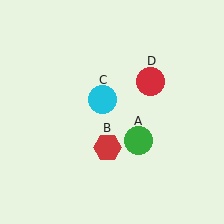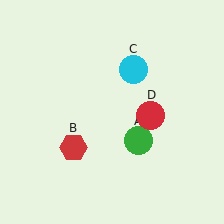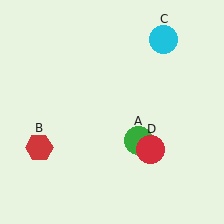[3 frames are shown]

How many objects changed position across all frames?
3 objects changed position: red hexagon (object B), cyan circle (object C), red circle (object D).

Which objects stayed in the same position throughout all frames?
Green circle (object A) remained stationary.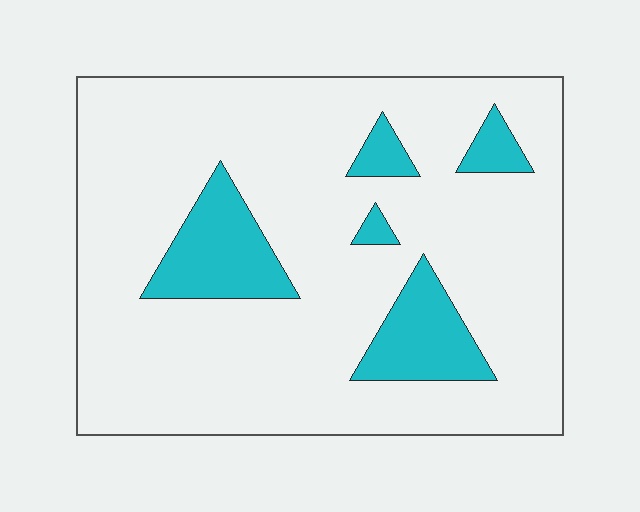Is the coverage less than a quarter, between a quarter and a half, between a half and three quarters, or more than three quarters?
Less than a quarter.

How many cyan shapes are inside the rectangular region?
5.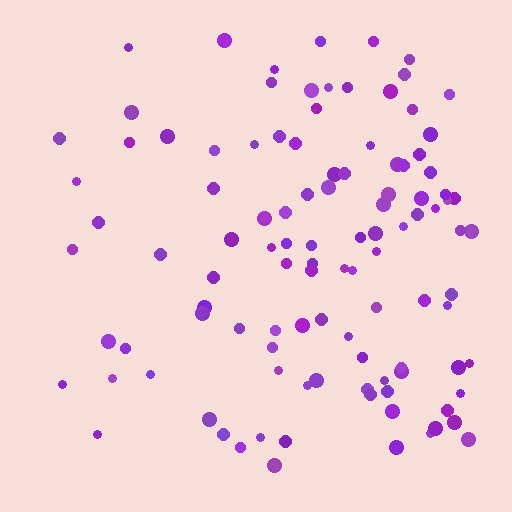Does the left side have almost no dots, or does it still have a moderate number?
Still a moderate number, just noticeably fewer than the right.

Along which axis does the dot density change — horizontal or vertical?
Horizontal.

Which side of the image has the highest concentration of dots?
The right.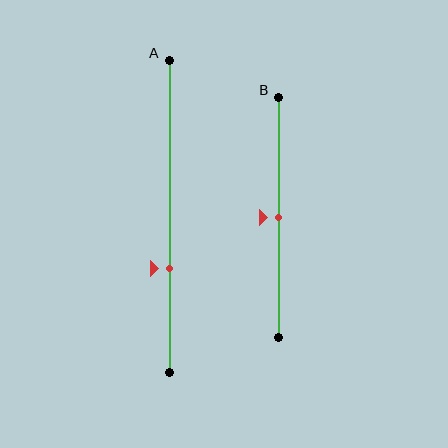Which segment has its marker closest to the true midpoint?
Segment B has its marker closest to the true midpoint.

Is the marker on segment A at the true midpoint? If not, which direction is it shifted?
No, the marker on segment A is shifted downward by about 17% of the segment length.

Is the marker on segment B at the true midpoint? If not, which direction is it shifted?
Yes, the marker on segment B is at the true midpoint.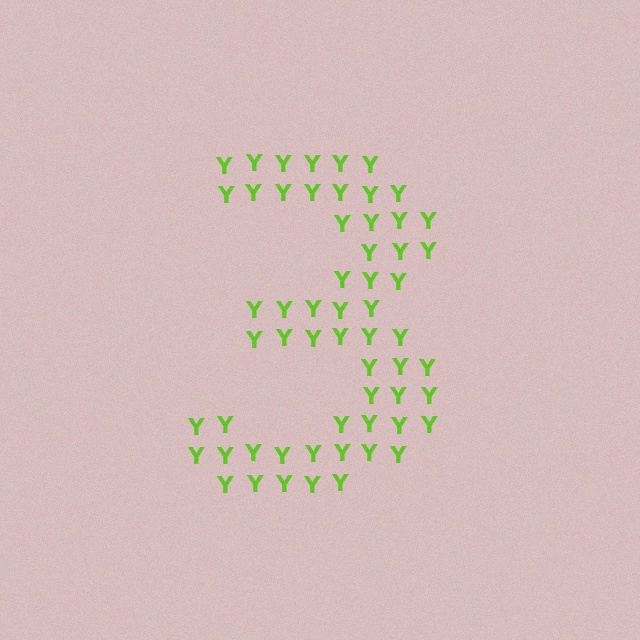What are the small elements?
The small elements are letter Y's.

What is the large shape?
The large shape is the digit 3.